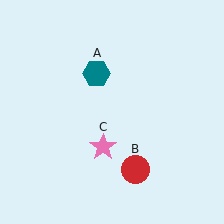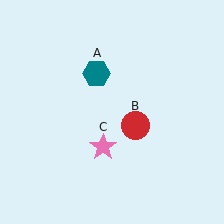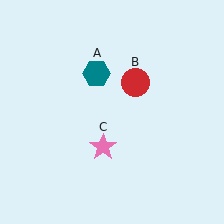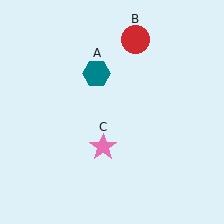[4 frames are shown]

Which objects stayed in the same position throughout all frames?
Teal hexagon (object A) and pink star (object C) remained stationary.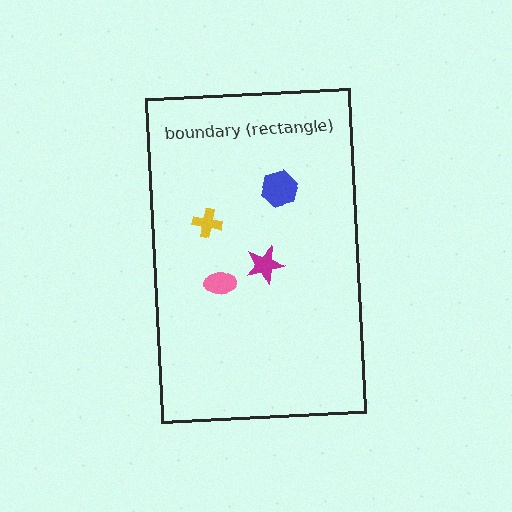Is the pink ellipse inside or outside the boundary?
Inside.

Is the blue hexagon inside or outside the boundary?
Inside.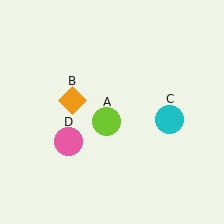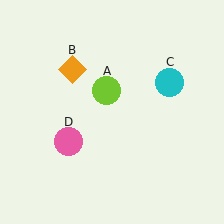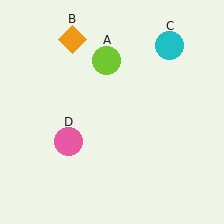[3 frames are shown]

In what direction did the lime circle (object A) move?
The lime circle (object A) moved up.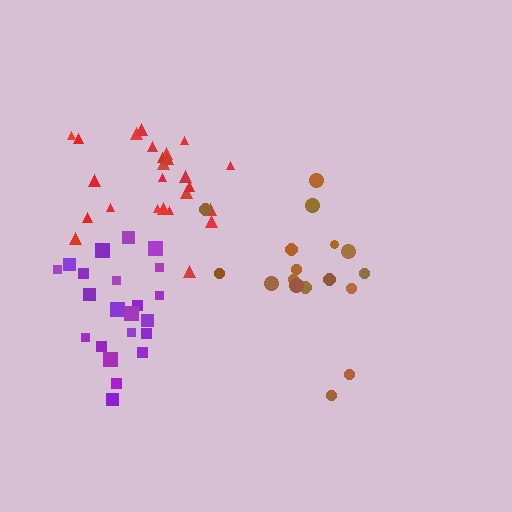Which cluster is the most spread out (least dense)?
Brown.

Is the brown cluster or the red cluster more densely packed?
Red.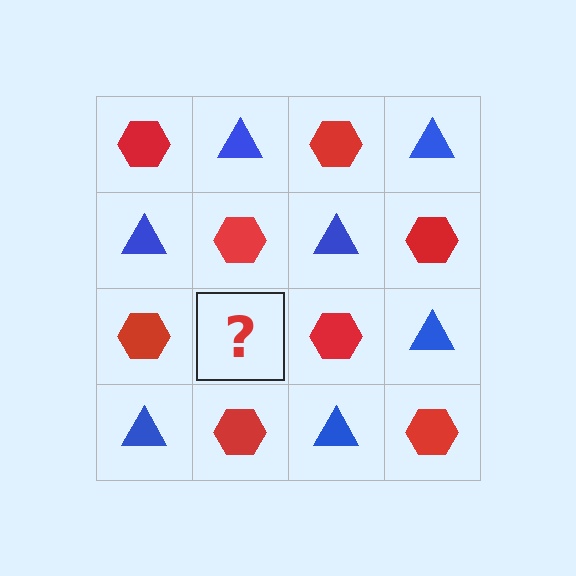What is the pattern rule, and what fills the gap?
The rule is that it alternates red hexagon and blue triangle in a checkerboard pattern. The gap should be filled with a blue triangle.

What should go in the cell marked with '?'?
The missing cell should contain a blue triangle.